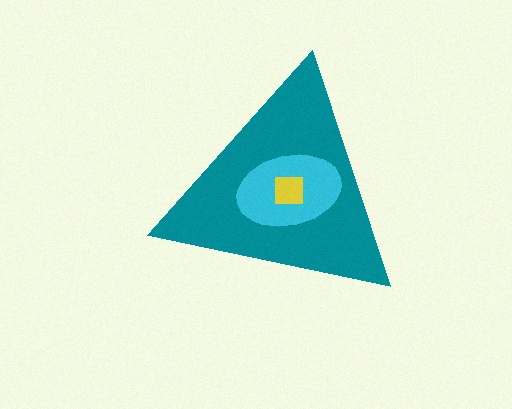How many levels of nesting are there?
3.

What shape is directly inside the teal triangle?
The cyan ellipse.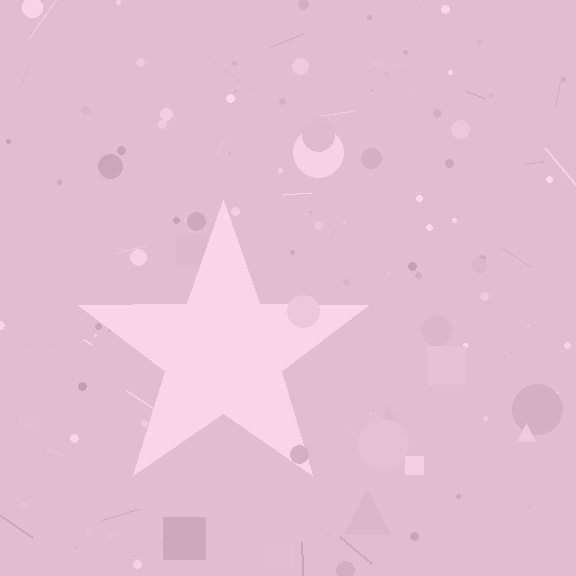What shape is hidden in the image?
A star is hidden in the image.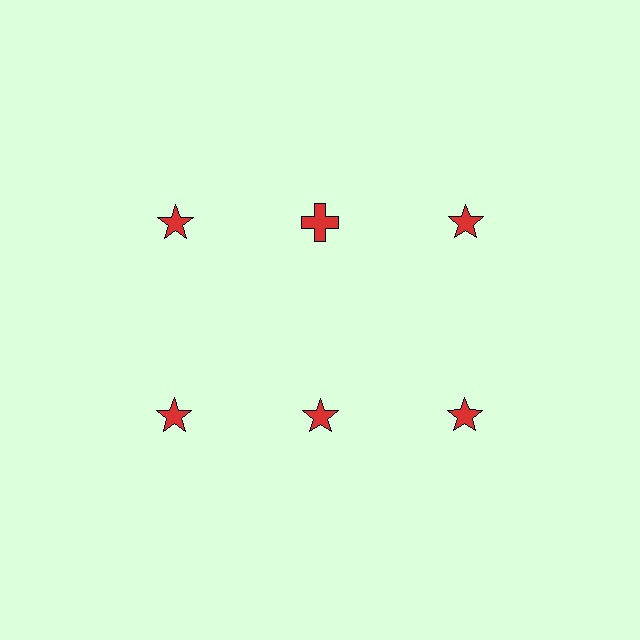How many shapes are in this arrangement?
There are 6 shapes arranged in a grid pattern.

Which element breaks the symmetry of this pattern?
The red cross in the top row, second from left column breaks the symmetry. All other shapes are red stars.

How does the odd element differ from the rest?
It has a different shape: cross instead of star.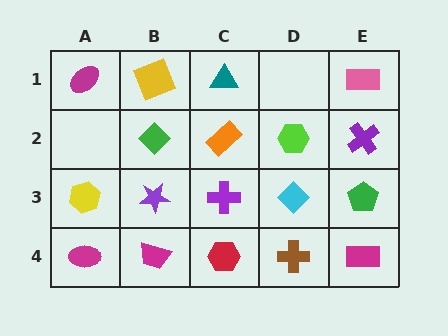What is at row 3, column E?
A green pentagon.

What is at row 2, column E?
A purple cross.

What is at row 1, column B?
A yellow square.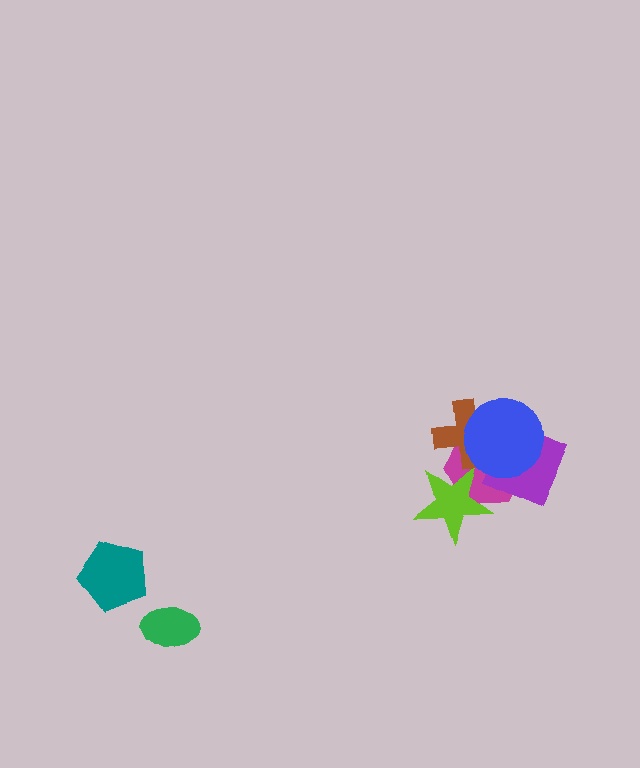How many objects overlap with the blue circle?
3 objects overlap with the blue circle.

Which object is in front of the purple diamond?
The blue circle is in front of the purple diamond.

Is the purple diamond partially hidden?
Yes, it is partially covered by another shape.